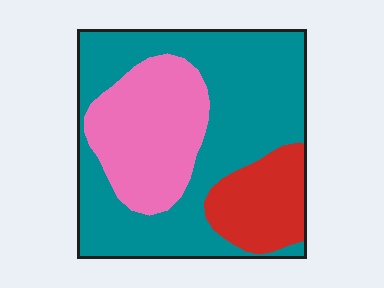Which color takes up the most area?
Teal, at roughly 55%.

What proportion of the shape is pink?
Pink takes up between a sixth and a third of the shape.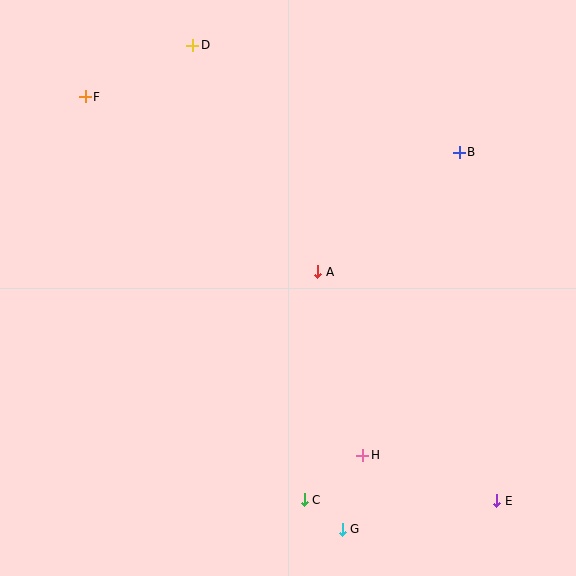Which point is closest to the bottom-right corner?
Point E is closest to the bottom-right corner.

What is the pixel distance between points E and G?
The distance between E and G is 157 pixels.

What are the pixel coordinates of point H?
Point H is at (363, 455).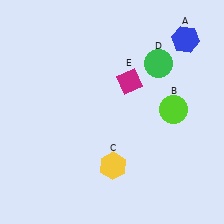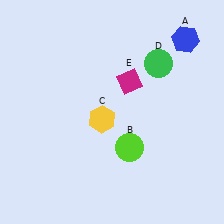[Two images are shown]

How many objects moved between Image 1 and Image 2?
2 objects moved between the two images.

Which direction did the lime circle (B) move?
The lime circle (B) moved left.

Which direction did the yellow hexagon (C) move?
The yellow hexagon (C) moved up.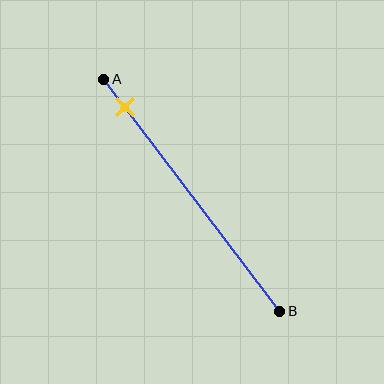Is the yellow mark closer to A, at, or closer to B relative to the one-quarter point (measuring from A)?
The yellow mark is closer to point A than the one-quarter point of segment AB.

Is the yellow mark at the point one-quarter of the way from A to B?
No, the mark is at about 10% from A, not at the 25% one-quarter point.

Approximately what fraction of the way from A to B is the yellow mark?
The yellow mark is approximately 10% of the way from A to B.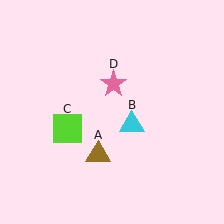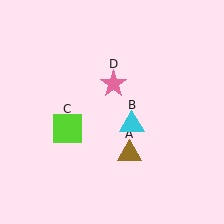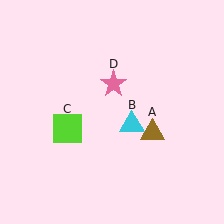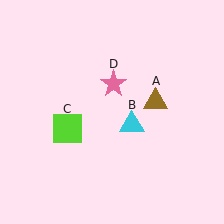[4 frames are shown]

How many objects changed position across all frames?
1 object changed position: brown triangle (object A).